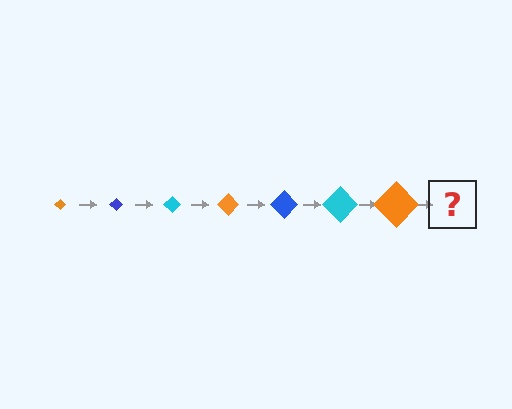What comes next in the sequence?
The next element should be a blue diamond, larger than the previous one.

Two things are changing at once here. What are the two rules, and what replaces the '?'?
The two rules are that the diamond grows larger each step and the color cycles through orange, blue, and cyan. The '?' should be a blue diamond, larger than the previous one.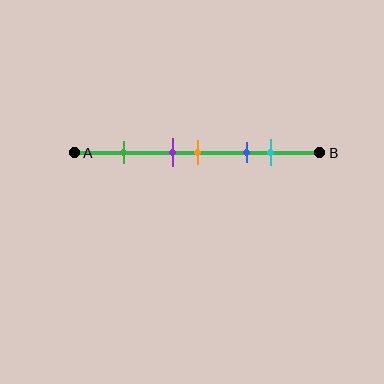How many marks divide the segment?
There are 5 marks dividing the segment.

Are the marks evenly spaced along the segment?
No, the marks are not evenly spaced.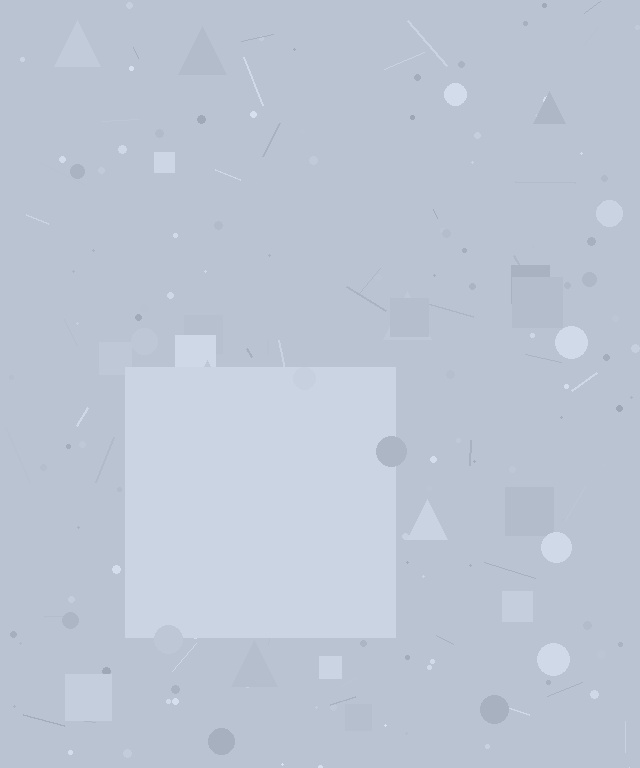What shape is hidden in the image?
A square is hidden in the image.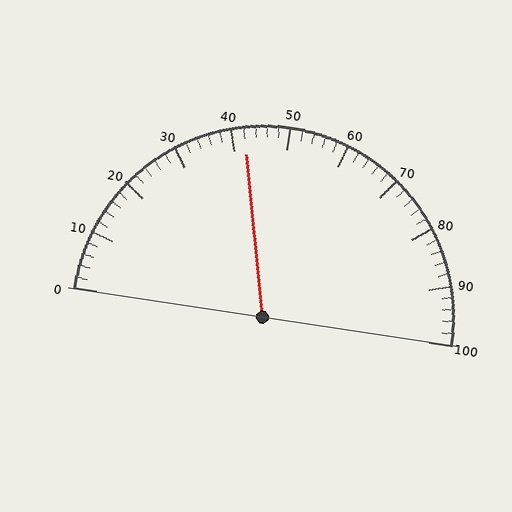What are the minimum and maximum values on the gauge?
The gauge ranges from 0 to 100.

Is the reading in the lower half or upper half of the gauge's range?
The reading is in the lower half of the range (0 to 100).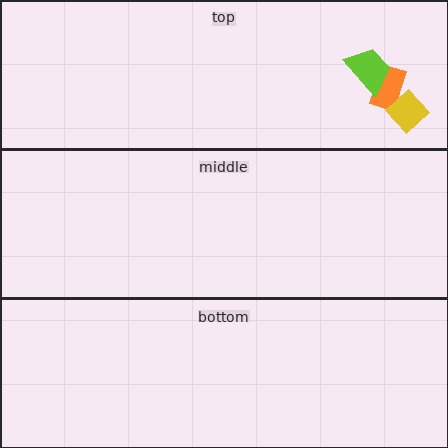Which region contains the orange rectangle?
The top region.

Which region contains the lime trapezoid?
The top region.